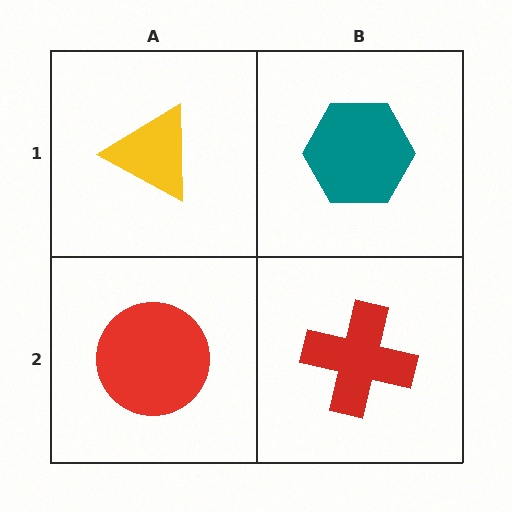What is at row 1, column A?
A yellow triangle.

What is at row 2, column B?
A red cross.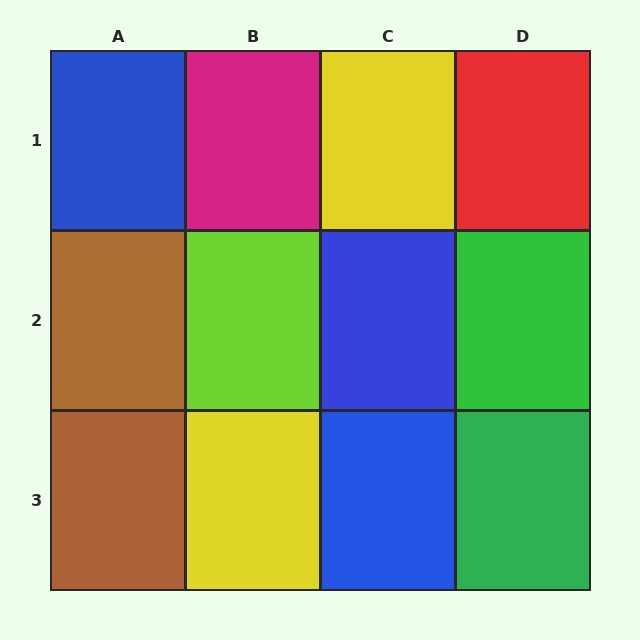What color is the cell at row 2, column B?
Lime.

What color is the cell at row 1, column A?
Blue.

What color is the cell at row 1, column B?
Magenta.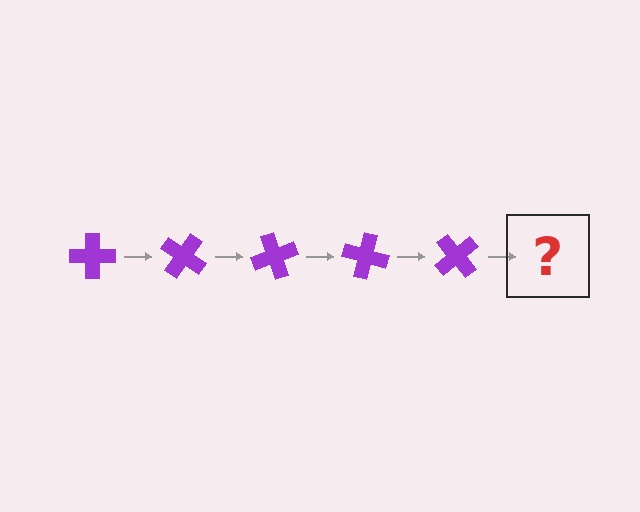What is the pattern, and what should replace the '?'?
The pattern is that the cross rotates 35 degrees each step. The '?' should be a purple cross rotated 175 degrees.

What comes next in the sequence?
The next element should be a purple cross rotated 175 degrees.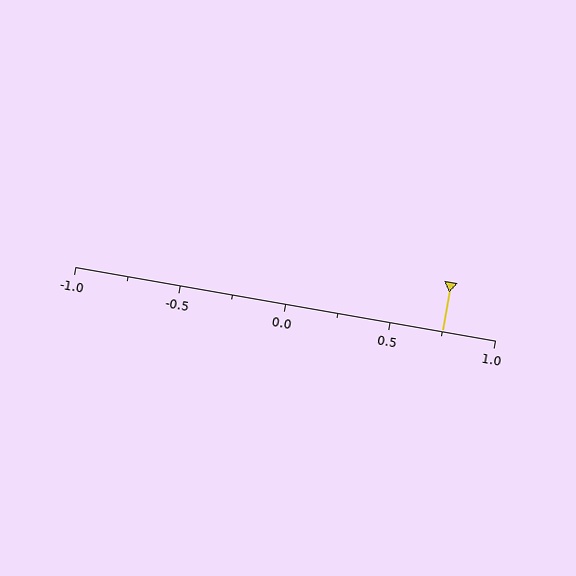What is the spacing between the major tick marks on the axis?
The major ticks are spaced 0.5 apart.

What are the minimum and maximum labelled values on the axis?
The axis runs from -1.0 to 1.0.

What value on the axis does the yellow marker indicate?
The marker indicates approximately 0.75.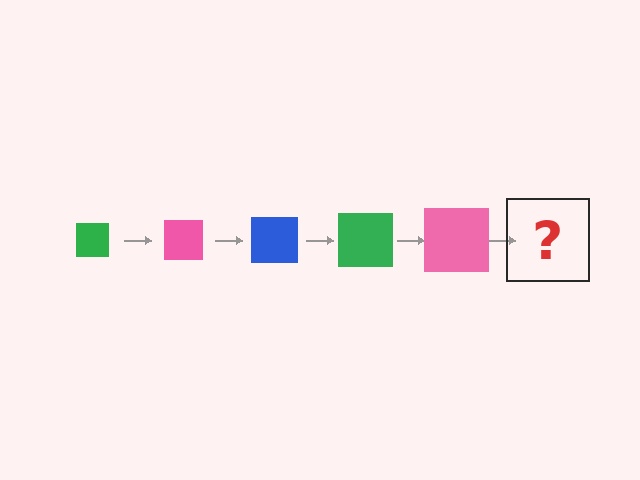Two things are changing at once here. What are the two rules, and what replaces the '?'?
The two rules are that the square grows larger each step and the color cycles through green, pink, and blue. The '?' should be a blue square, larger than the previous one.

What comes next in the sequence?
The next element should be a blue square, larger than the previous one.